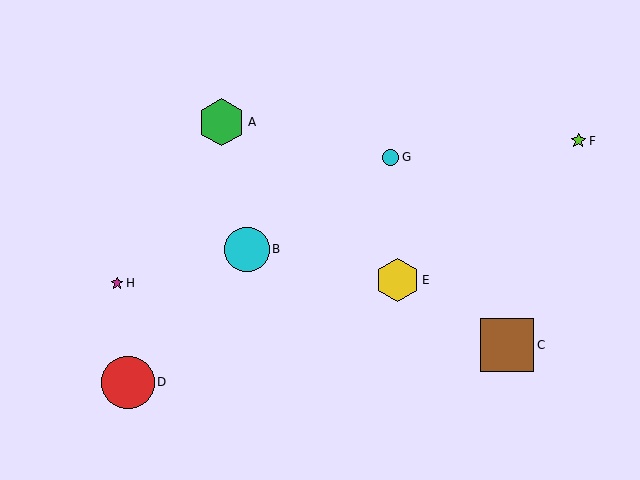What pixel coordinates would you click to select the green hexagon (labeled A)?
Click at (222, 122) to select the green hexagon A.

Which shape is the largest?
The brown square (labeled C) is the largest.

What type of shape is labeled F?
Shape F is a lime star.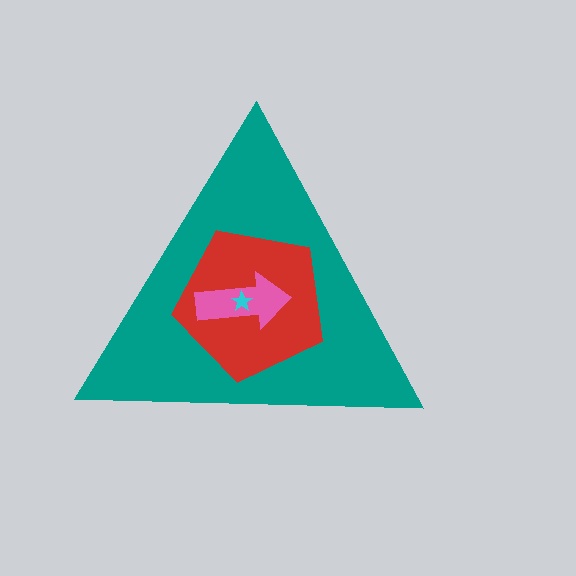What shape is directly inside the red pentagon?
The pink arrow.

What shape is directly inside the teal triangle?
The red pentagon.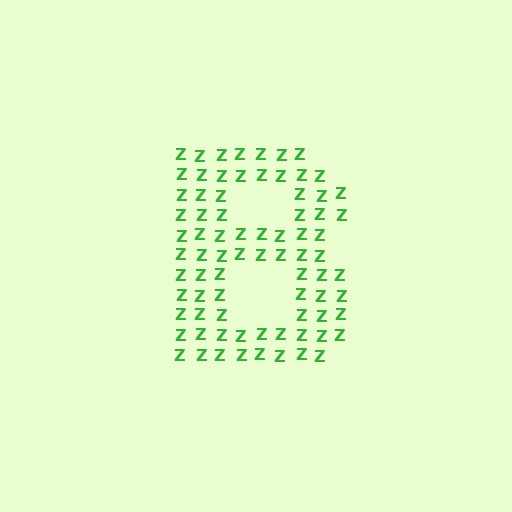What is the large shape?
The large shape is the letter B.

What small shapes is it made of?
It is made of small letter Z's.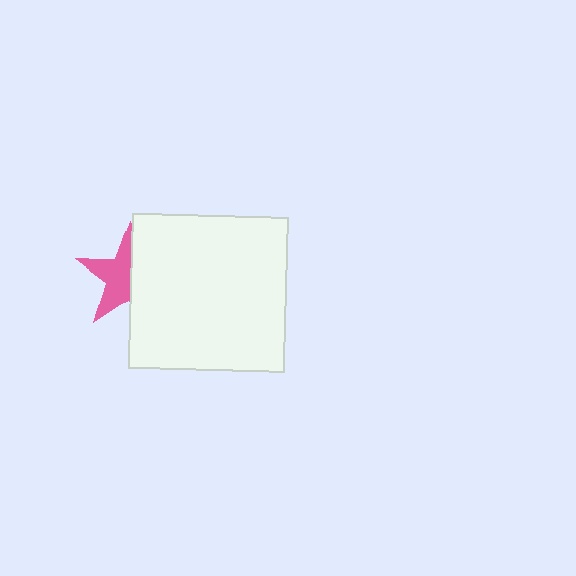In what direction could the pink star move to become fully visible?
The pink star could move left. That would shift it out from behind the white square entirely.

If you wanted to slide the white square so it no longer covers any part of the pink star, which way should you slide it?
Slide it right — that is the most direct way to separate the two shapes.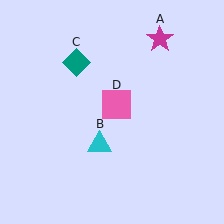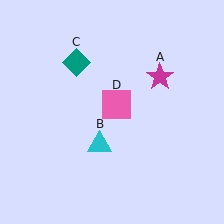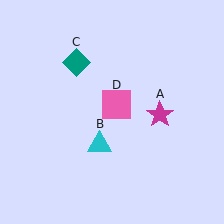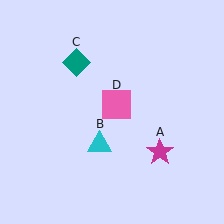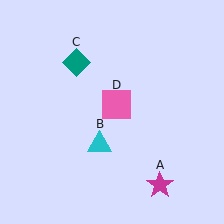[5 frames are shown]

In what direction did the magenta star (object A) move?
The magenta star (object A) moved down.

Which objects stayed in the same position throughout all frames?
Cyan triangle (object B) and teal diamond (object C) and pink square (object D) remained stationary.